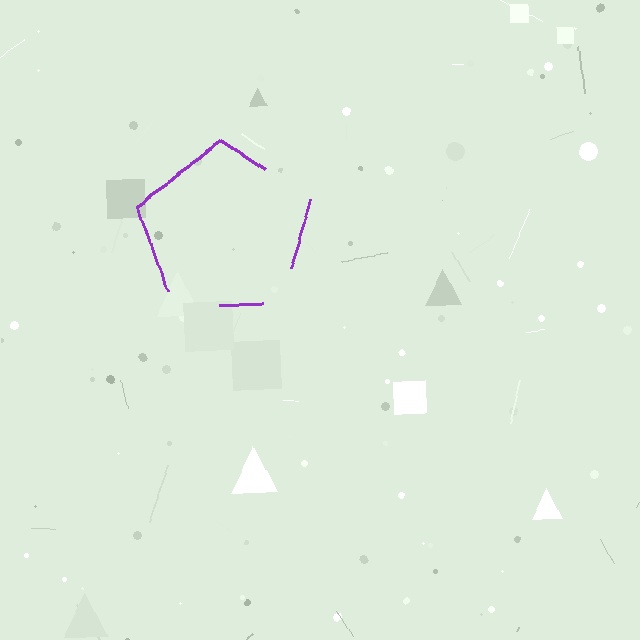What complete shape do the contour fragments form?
The contour fragments form a pentagon.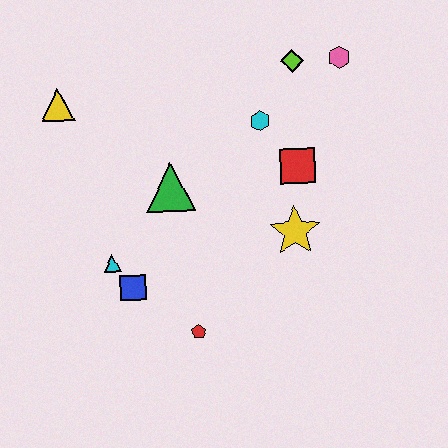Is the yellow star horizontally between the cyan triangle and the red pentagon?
No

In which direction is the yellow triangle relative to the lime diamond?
The yellow triangle is to the left of the lime diamond.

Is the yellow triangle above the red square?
Yes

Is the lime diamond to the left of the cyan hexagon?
No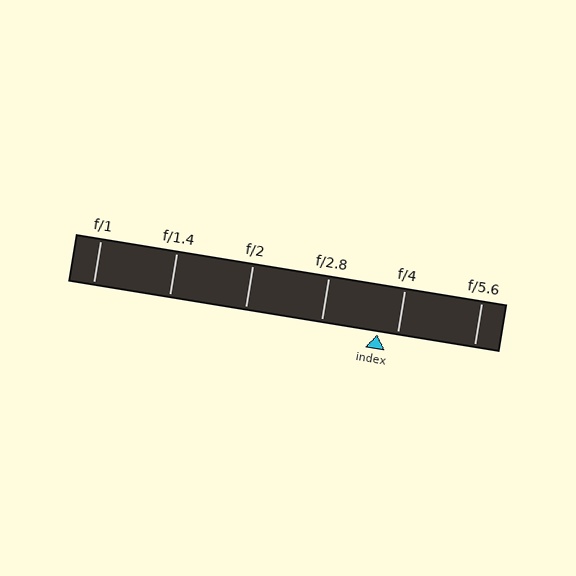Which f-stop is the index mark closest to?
The index mark is closest to f/4.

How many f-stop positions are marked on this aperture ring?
There are 6 f-stop positions marked.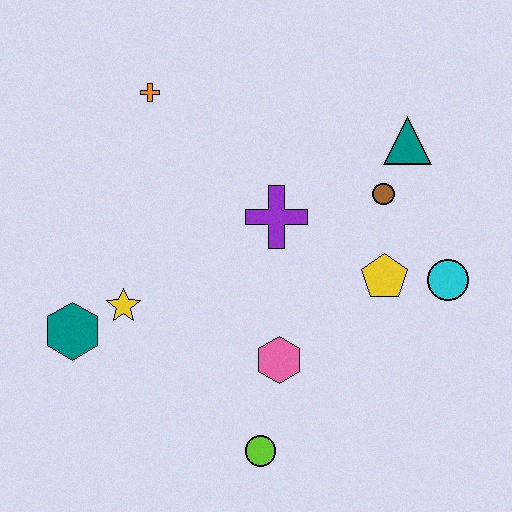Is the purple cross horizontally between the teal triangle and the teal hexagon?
Yes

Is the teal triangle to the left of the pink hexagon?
No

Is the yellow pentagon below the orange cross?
Yes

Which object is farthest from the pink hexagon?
The orange cross is farthest from the pink hexagon.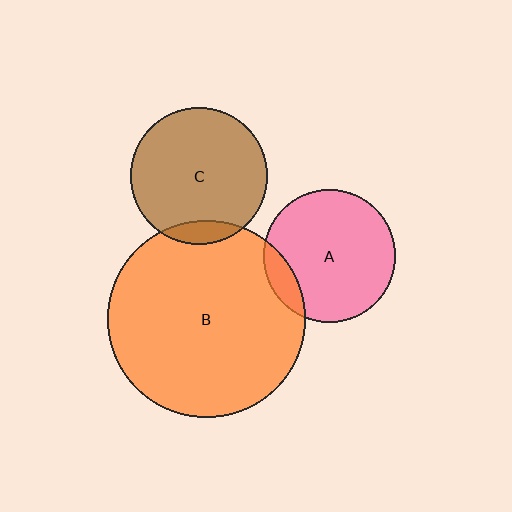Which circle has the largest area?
Circle B (orange).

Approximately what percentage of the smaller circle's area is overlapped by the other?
Approximately 10%.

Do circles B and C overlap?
Yes.